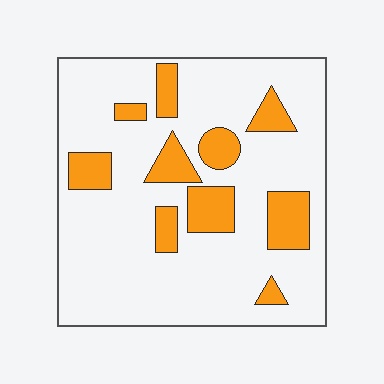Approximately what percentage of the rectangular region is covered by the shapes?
Approximately 20%.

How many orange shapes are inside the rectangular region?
10.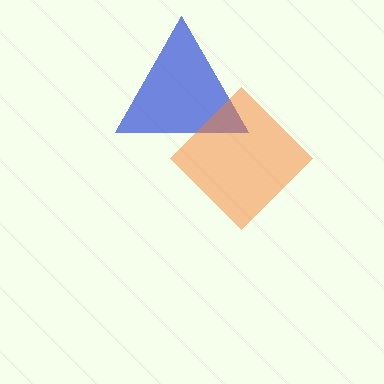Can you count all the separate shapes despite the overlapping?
Yes, there are 2 separate shapes.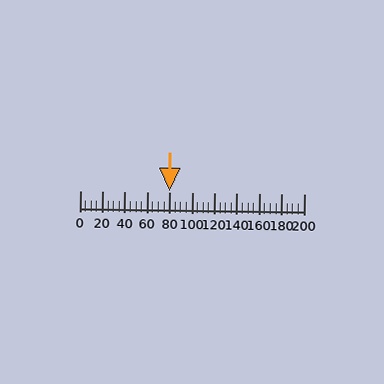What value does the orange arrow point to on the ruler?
The orange arrow points to approximately 80.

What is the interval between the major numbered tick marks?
The major tick marks are spaced 20 units apart.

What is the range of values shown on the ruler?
The ruler shows values from 0 to 200.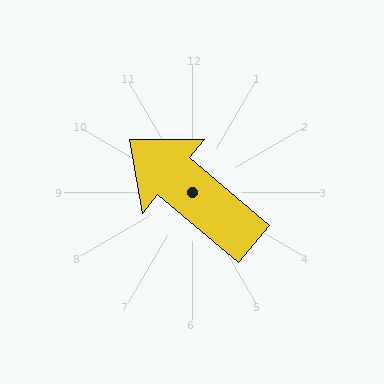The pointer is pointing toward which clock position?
Roughly 10 o'clock.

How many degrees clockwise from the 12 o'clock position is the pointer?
Approximately 310 degrees.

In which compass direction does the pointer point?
Northwest.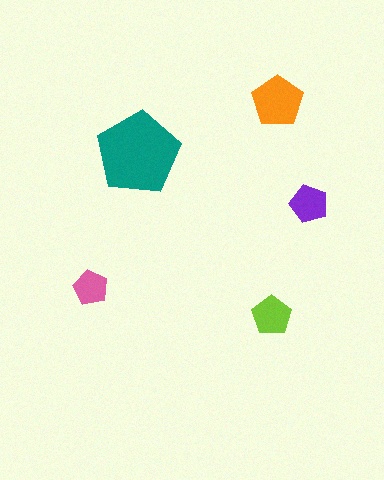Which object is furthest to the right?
The purple pentagon is rightmost.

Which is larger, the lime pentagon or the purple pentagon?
The lime one.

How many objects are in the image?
There are 5 objects in the image.